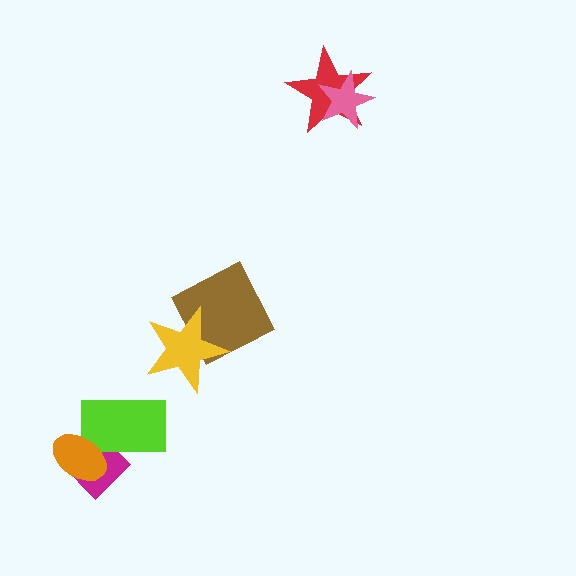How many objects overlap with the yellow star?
1 object overlaps with the yellow star.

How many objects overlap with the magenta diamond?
2 objects overlap with the magenta diamond.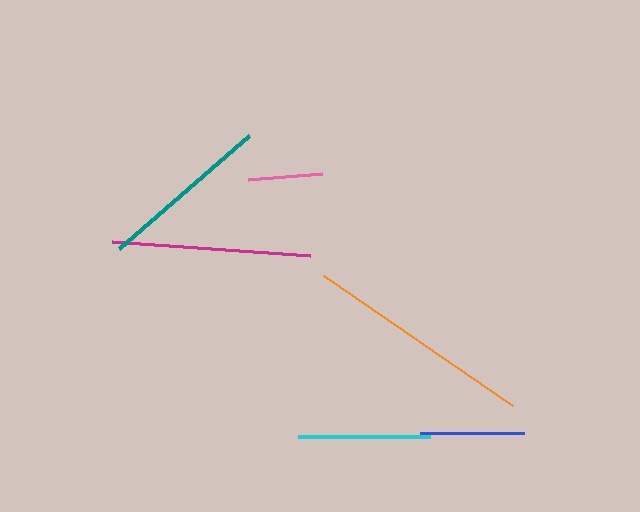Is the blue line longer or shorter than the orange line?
The orange line is longer than the blue line.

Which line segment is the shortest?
The pink line is the shortest at approximately 74 pixels.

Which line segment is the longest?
The orange line is the longest at approximately 230 pixels.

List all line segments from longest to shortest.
From longest to shortest: orange, magenta, teal, cyan, blue, pink.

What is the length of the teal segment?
The teal segment is approximately 173 pixels long.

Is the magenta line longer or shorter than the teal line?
The magenta line is longer than the teal line.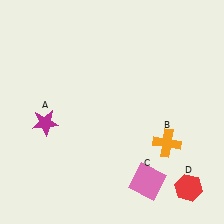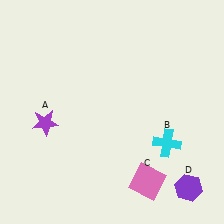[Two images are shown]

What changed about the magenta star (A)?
In Image 1, A is magenta. In Image 2, it changed to purple.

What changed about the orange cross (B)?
In Image 1, B is orange. In Image 2, it changed to cyan.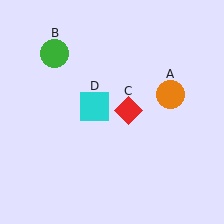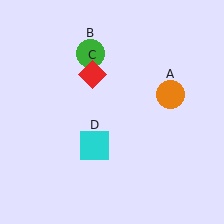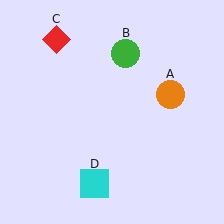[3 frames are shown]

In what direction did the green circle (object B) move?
The green circle (object B) moved right.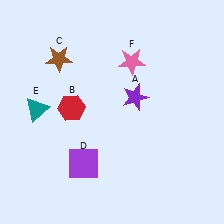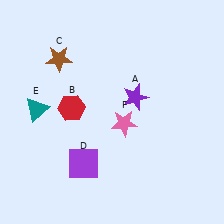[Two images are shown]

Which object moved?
The pink star (F) moved down.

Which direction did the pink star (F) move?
The pink star (F) moved down.